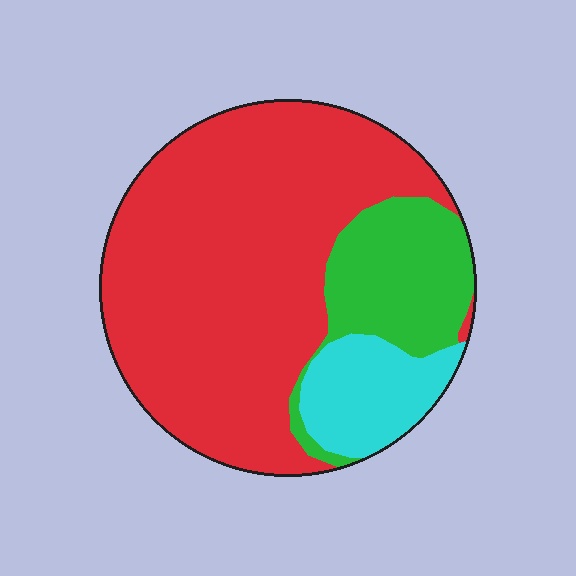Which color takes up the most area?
Red, at roughly 70%.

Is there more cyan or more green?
Green.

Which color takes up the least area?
Cyan, at roughly 15%.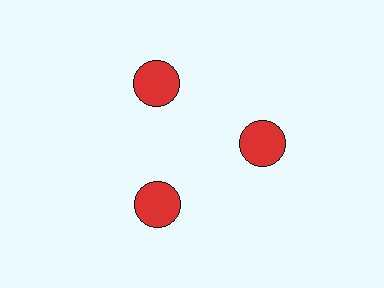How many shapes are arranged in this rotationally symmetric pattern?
There are 3 shapes, arranged in 3 groups of 1.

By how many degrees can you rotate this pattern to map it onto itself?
The pattern maps onto itself every 120 degrees of rotation.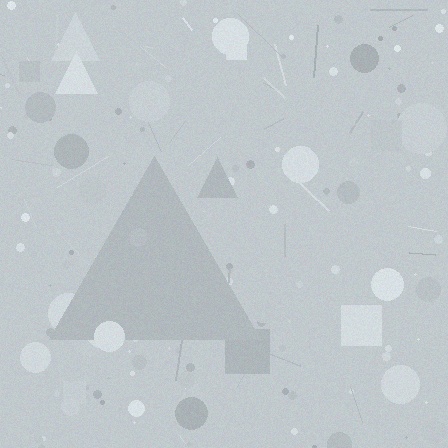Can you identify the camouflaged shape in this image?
The camouflaged shape is a triangle.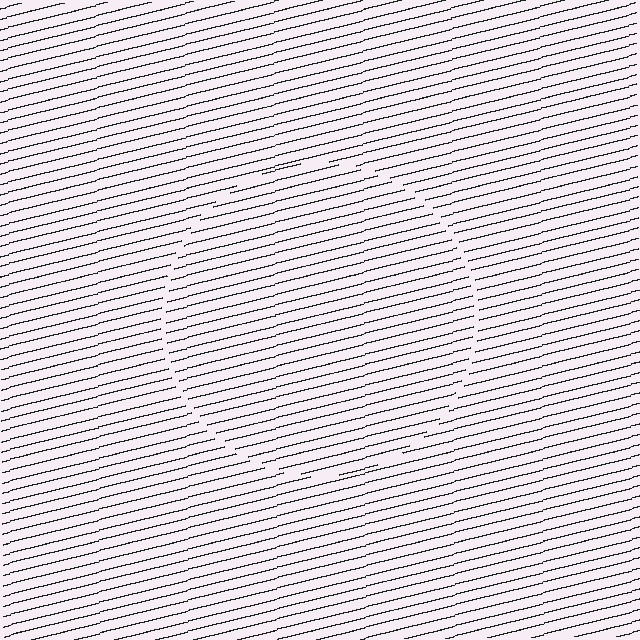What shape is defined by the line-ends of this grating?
An illusory circle. The interior of the shape contains the same grating, shifted by half a period — the contour is defined by the phase discontinuity where line-ends from the inner and outer gratings abut.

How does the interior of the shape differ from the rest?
The interior of the shape contains the same grating, shifted by half a period — the contour is defined by the phase discontinuity where line-ends from the inner and outer gratings abut.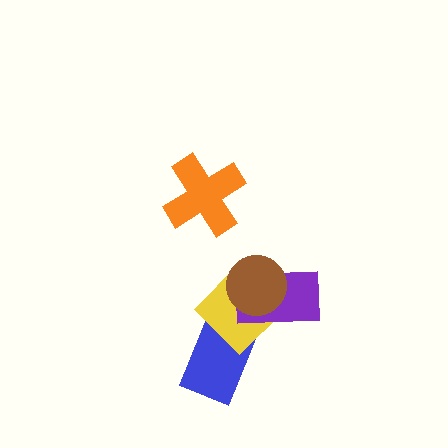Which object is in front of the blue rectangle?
The yellow diamond is in front of the blue rectangle.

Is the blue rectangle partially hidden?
Yes, it is partially covered by another shape.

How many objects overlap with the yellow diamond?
3 objects overlap with the yellow diamond.